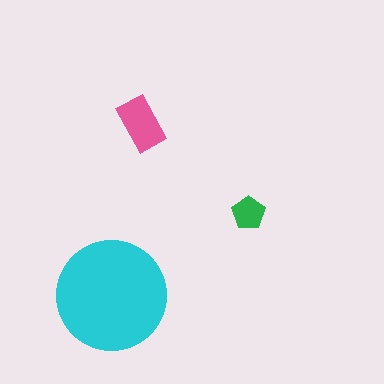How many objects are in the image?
There are 3 objects in the image.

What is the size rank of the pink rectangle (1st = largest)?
2nd.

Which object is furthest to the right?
The green pentagon is rightmost.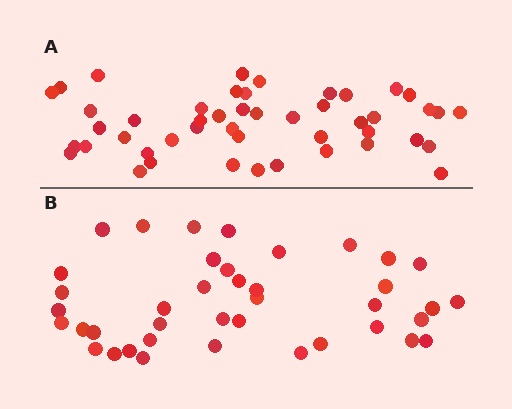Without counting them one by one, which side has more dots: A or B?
Region A (the top region) has more dots.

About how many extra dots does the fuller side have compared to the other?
Region A has roughly 8 or so more dots than region B.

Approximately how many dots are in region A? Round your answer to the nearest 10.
About 50 dots. (The exact count is 47, which rounds to 50.)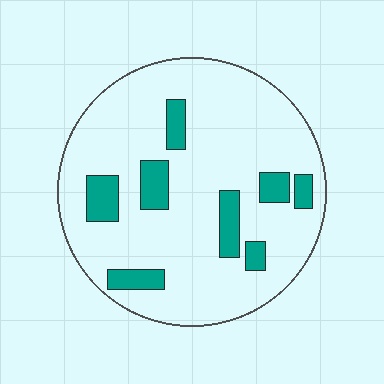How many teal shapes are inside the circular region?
8.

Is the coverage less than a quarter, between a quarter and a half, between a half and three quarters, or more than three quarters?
Less than a quarter.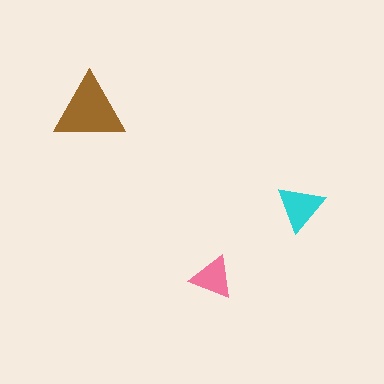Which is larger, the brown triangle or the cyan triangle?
The brown one.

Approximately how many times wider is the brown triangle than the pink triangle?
About 1.5 times wider.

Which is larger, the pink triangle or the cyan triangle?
The cyan one.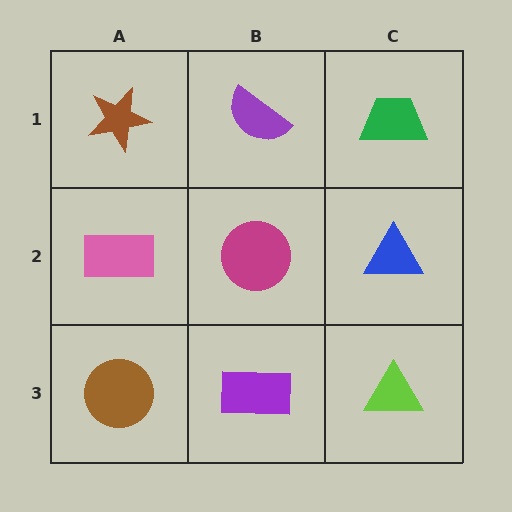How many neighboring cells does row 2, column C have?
3.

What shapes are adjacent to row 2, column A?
A brown star (row 1, column A), a brown circle (row 3, column A), a magenta circle (row 2, column B).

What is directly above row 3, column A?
A pink rectangle.